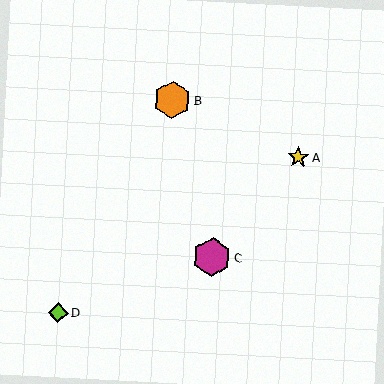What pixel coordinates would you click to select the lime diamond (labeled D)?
Click at (58, 313) to select the lime diamond D.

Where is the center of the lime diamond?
The center of the lime diamond is at (58, 313).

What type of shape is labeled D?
Shape D is a lime diamond.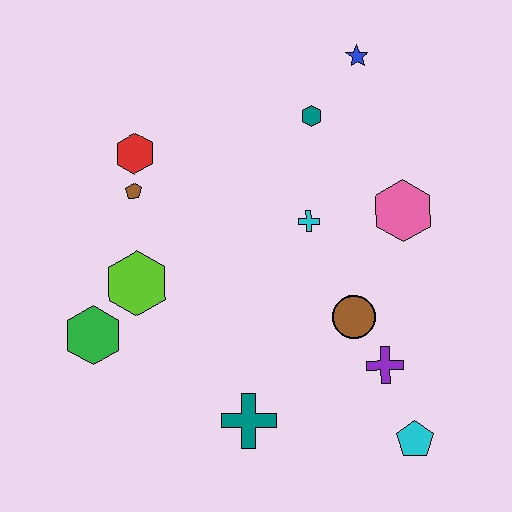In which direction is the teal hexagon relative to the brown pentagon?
The teal hexagon is to the right of the brown pentagon.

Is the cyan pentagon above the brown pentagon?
No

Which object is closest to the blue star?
The teal hexagon is closest to the blue star.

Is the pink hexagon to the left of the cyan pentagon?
Yes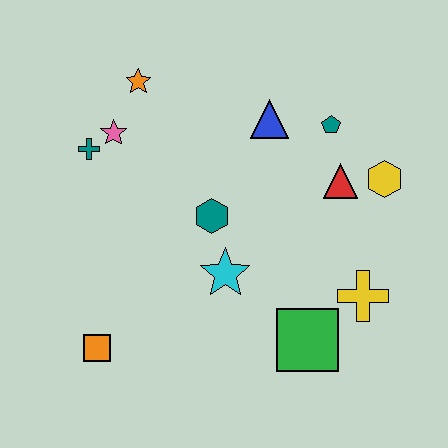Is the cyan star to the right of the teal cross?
Yes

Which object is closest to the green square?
The yellow cross is closest to the green square.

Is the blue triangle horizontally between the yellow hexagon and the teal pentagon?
No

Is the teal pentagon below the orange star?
Yes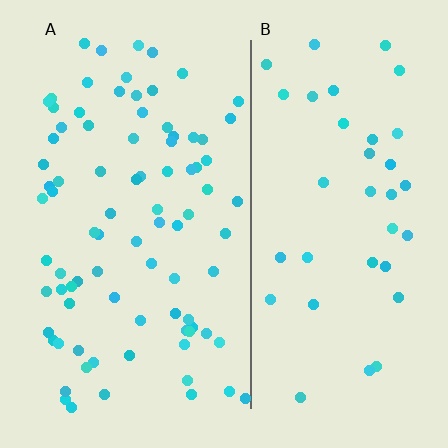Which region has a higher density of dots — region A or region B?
A (the left).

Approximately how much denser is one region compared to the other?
Approximately 2.3× — region A over region B.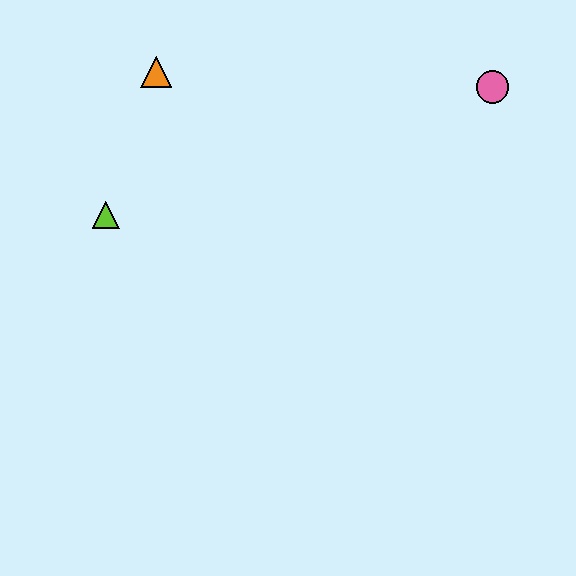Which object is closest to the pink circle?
The orange triangle is closest to the pink circle.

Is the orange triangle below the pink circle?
No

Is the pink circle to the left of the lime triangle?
No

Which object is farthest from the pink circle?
The lime triangle is farthest from the pink circle.